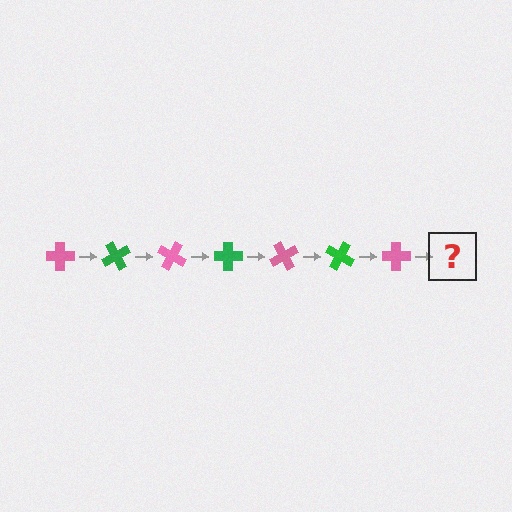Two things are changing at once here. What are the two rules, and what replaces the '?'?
The two rules are that it rotates 60 degrees each step and the color cycles through pink and green. The '?' should be a green cross, rotated 420 degrees from the start.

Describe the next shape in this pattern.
It should be a green cross, rotated 420 degrees from the start.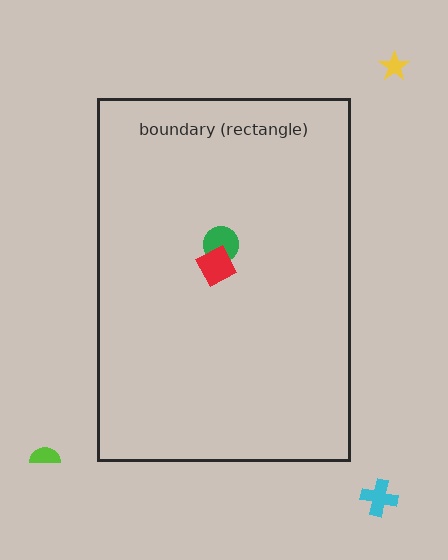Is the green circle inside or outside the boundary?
Inside.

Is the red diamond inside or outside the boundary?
Inside.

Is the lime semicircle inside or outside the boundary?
Outside.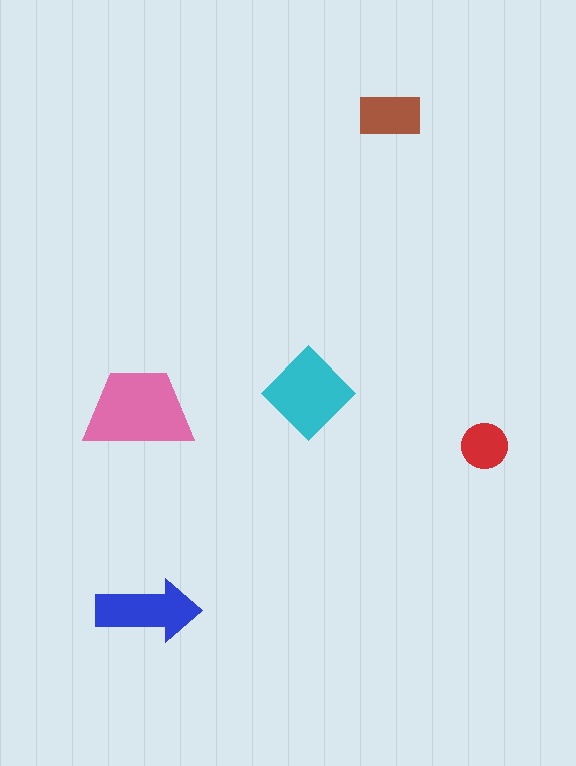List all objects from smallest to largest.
The red circle, the brown rectangle, the blue arrow, the cyan diamond, the pink trapezoid.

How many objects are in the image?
There are 5 objects in the image.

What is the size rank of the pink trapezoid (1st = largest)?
1st.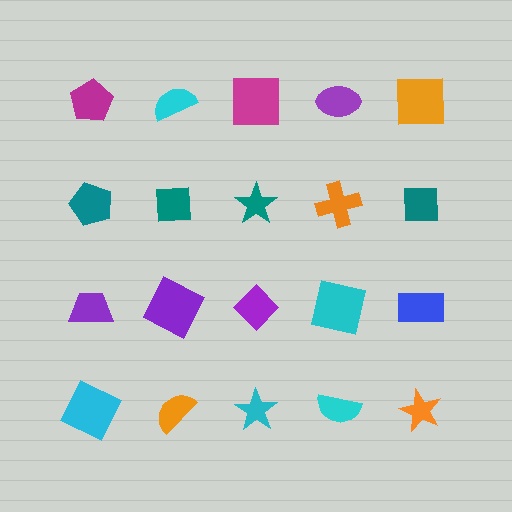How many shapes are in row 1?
5 shapes.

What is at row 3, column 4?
A cyan square.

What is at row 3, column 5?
A blue rectangle.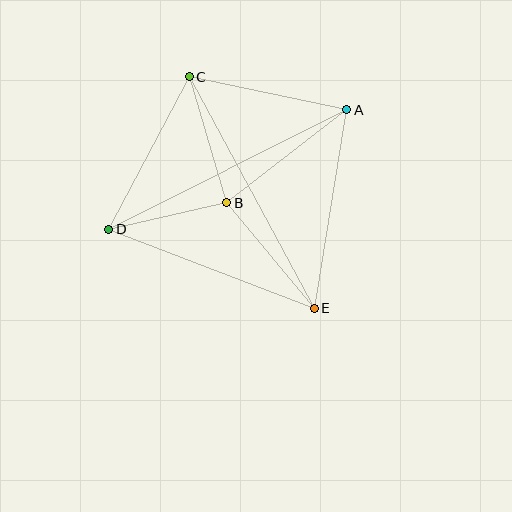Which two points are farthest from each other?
Points A and D are farthest from each other.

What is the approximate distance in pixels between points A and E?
The distance between A and E is approximately 201 pixels.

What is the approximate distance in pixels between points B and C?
The distance between B and C is approximately 132 pixels.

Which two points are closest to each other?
Points B and D are closest to each other.